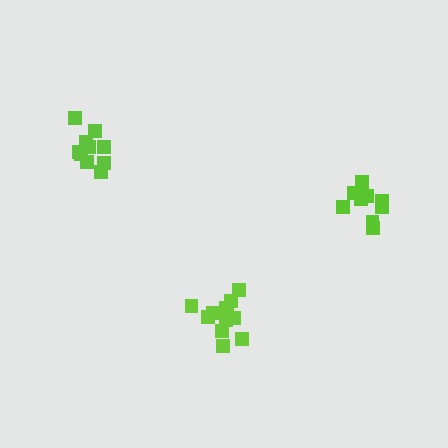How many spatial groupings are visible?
There are 3 spatial groupings.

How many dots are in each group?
Group 1: 12 dots, Group 2: 11 dots, Group 3: 11 dots (34 total).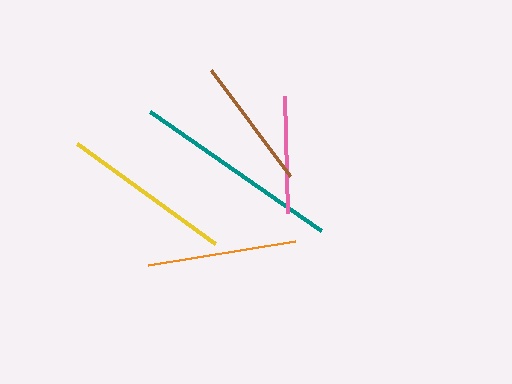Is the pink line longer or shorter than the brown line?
The brown line is longer than the pink line.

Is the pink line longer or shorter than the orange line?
The orange line is longer than the pink line.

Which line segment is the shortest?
The pink line is the shortest at approximately 117 pixels.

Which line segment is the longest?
The teal line is the longest at approximately 208 pixels.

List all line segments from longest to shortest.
From longest to shortest: teal, yellow, orange, brown, pink.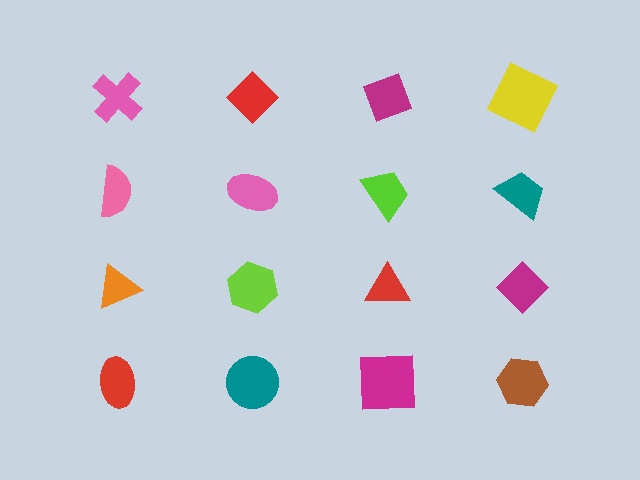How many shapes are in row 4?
4 shapes.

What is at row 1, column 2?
A red diamond.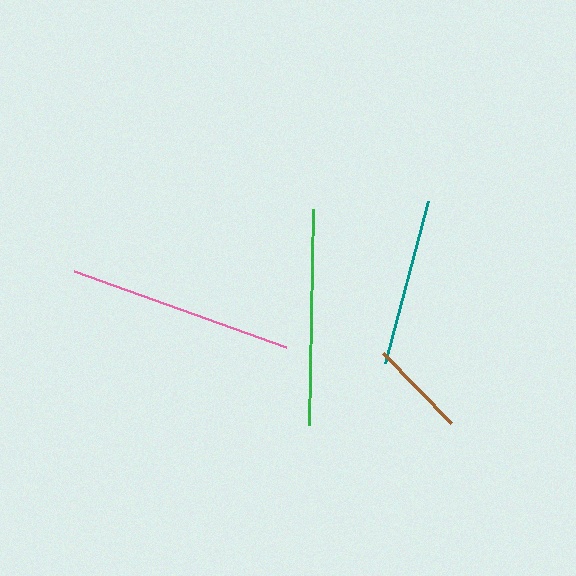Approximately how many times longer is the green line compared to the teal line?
The green line is approximately 1.3 times the length of the teal line.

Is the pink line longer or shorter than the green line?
The pink line is longer than the green line.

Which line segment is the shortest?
The brown line is the shortest at approximately 98 pixels.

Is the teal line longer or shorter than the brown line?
The teal line is longer than the brown line.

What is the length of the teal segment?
The teal segment is approximately 168 pixels long.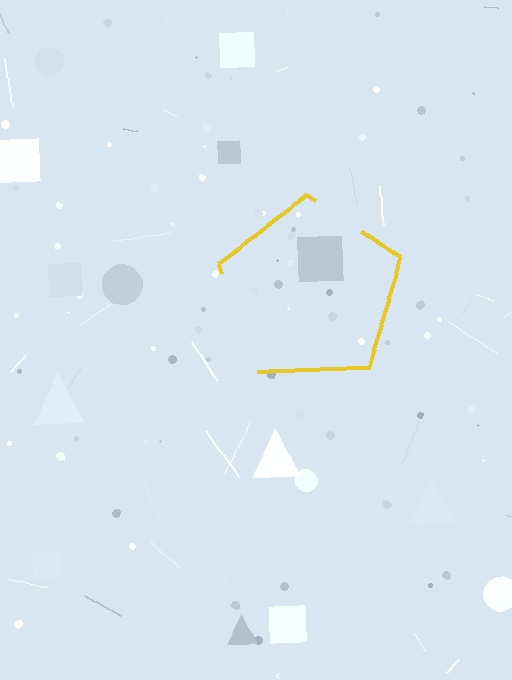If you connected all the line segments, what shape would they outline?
They would outline a pentagon.